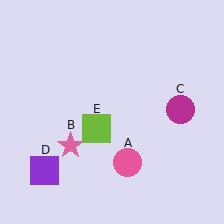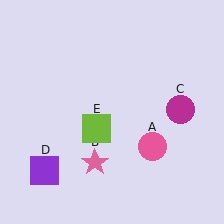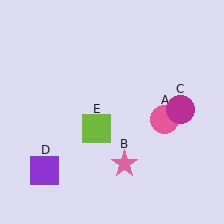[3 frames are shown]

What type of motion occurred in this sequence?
The pink circle (object A), pink star (object B) rotated counterclockwise around the center of the scene.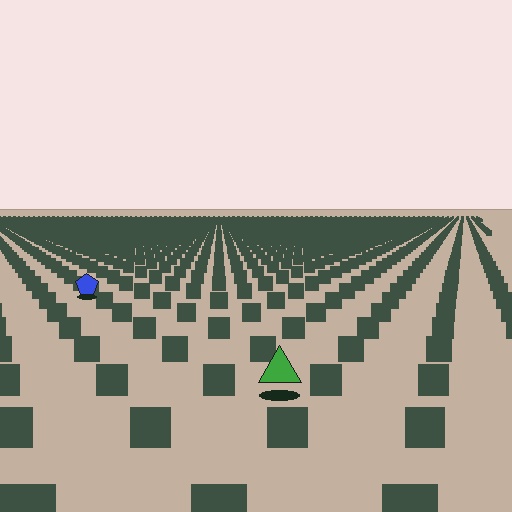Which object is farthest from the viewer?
The blue pentagon is farthest from the viewer. It appears smaller and the ground texture around it is denser.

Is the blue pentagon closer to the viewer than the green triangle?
No. The green triangle is closer — you can tell from the texture gradient: the ground texture is coarser near it.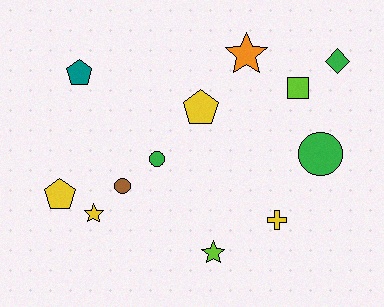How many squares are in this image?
There is 1 square.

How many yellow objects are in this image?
There are 4 yellow objects.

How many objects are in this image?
There are 12 objects.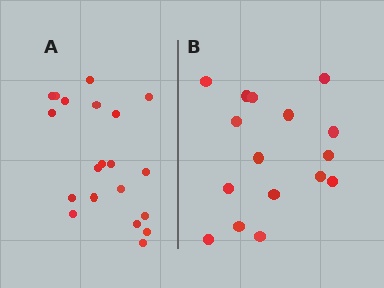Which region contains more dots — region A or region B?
Region A (the left region) has more dots.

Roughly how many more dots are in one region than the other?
Region A has about 4 more dots than region B.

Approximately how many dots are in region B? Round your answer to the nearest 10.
About 20 dots. (The exact count is 16, which rounds to 20.)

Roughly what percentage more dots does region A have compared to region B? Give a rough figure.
About 25% more.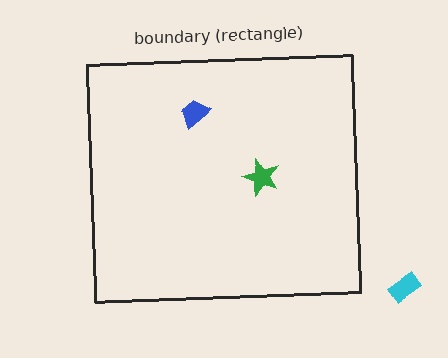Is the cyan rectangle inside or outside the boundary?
Outside.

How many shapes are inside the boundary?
2 inside, 1 outside.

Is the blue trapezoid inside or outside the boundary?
Inside.